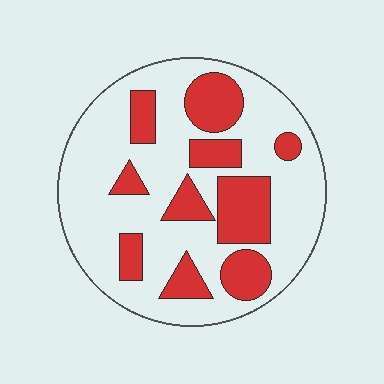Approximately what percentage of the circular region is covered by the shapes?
Approximately 30%.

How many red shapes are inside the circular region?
10.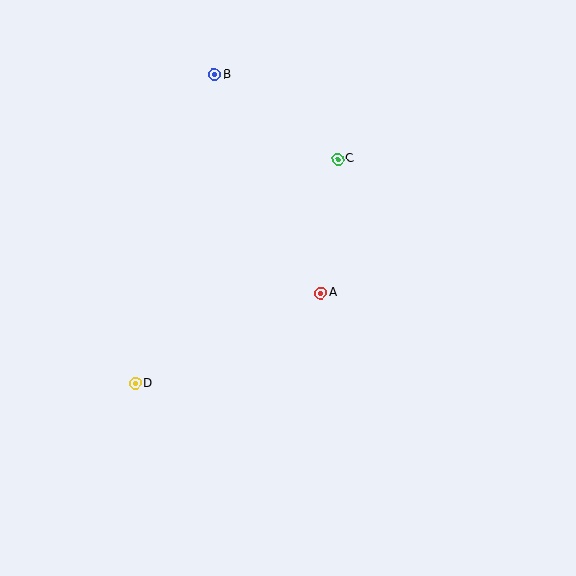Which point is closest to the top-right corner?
Point C is closest to the top-right corner.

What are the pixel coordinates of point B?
Point B is at (214, 75).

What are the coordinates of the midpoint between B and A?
The midpoint between B and A is at (268, 184).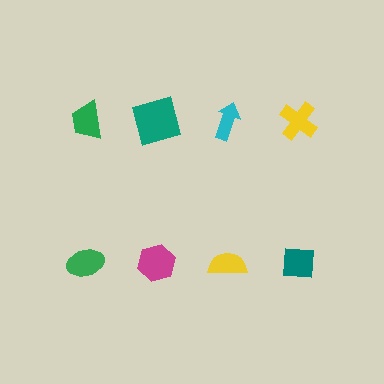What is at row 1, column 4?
A yellow cross.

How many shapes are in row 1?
4 shapes.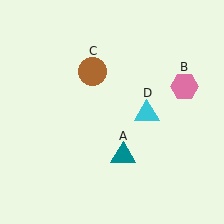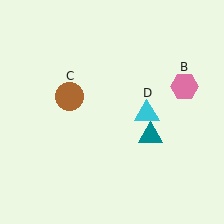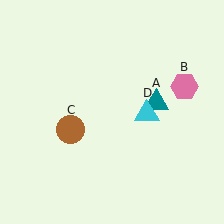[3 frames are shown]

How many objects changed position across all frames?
2 objects changed position: teal triangle (object A), brown circle (object C).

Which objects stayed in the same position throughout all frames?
Pink hexagon (object B) and cyan triangle (object D) remained stationary.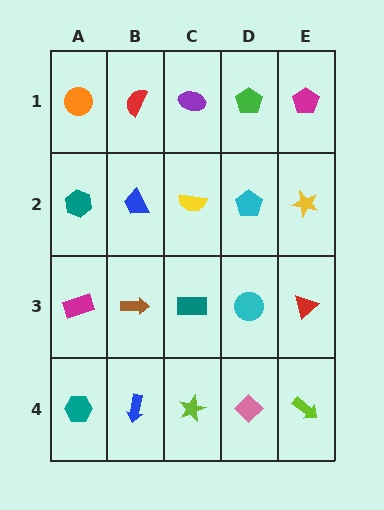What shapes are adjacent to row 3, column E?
A yellow star (row 2, column E), a lime arrow (row 4, column E), a cyan circle (row 3, column D).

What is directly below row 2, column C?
A teal rectangle.